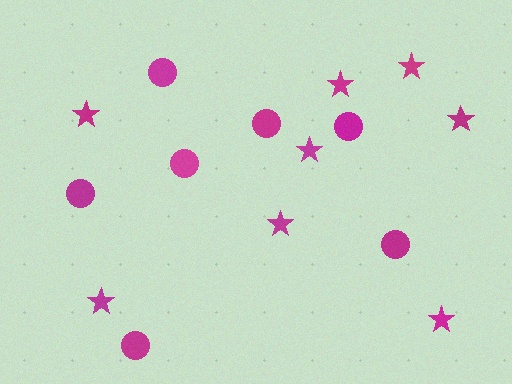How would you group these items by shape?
There are 2 groups: one group of stars (8) and one group of circles (7).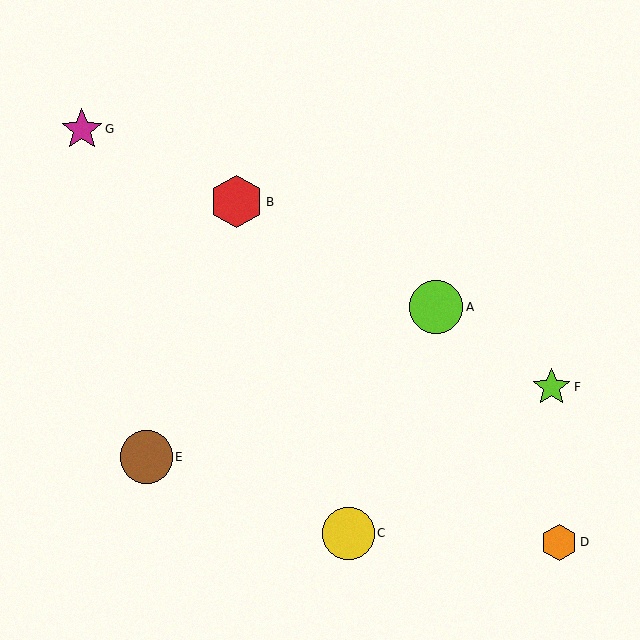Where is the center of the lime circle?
The center of the lime circle is at (436, 307).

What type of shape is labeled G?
Shape G is a magenta star.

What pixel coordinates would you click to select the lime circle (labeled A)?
Click at (436, 307) to select the lime circle A.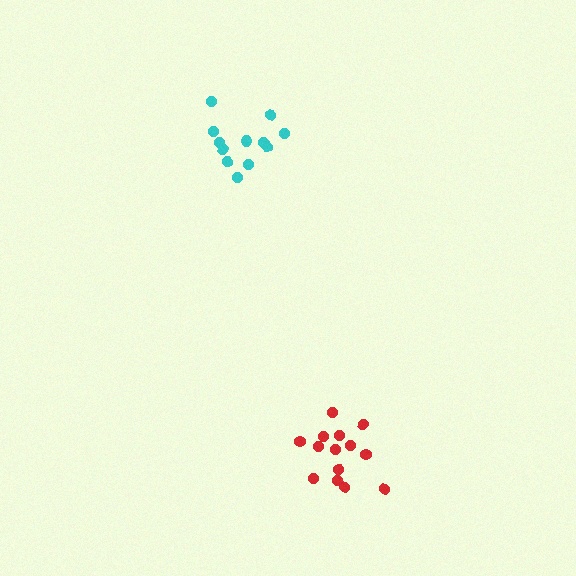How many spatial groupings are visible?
There are 2 spatial groupings.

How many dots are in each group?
Group 1: 14 dots, Group 2: 12 dots (26 total).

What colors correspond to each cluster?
The clusters are colored: red, cyan.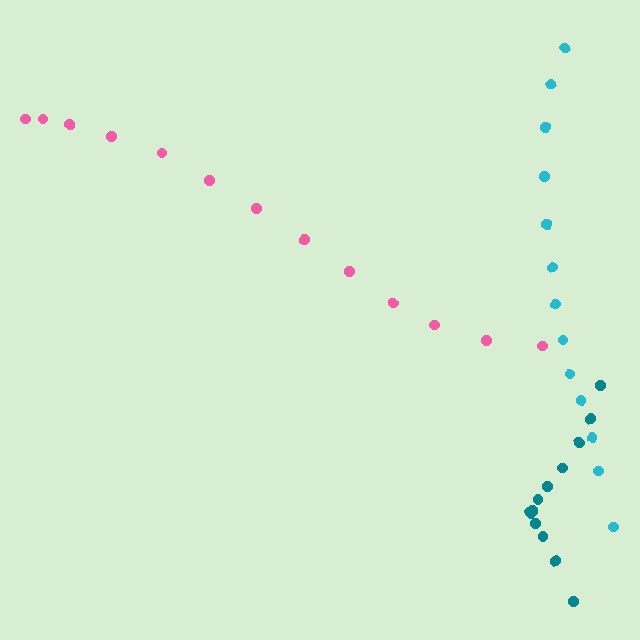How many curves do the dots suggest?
There are 3 distinct paths.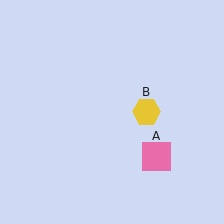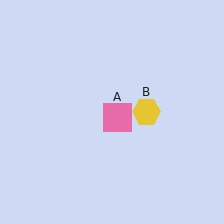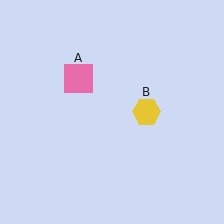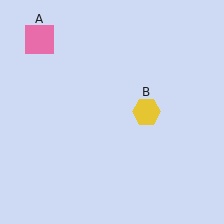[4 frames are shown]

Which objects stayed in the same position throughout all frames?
Yellow hexagon (object B) remained stationary.